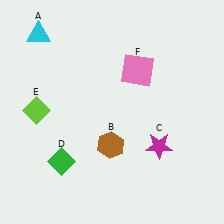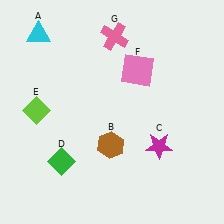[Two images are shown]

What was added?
A pink cross (G) was added in Image 2.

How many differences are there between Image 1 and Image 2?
There is 1 difference between the two images.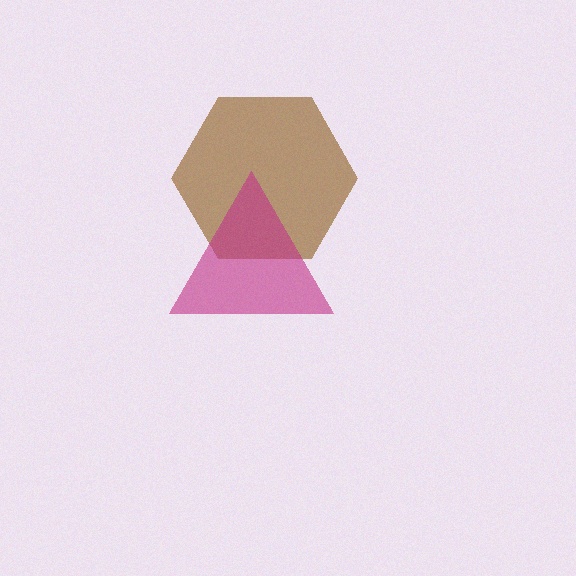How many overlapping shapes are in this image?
There are 2 overlapping shapes in the image.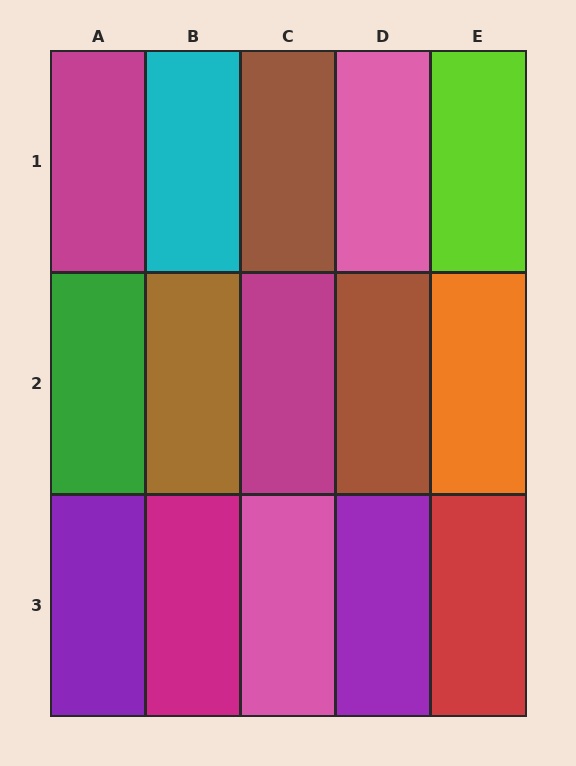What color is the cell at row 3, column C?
Pink.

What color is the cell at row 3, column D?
Purple.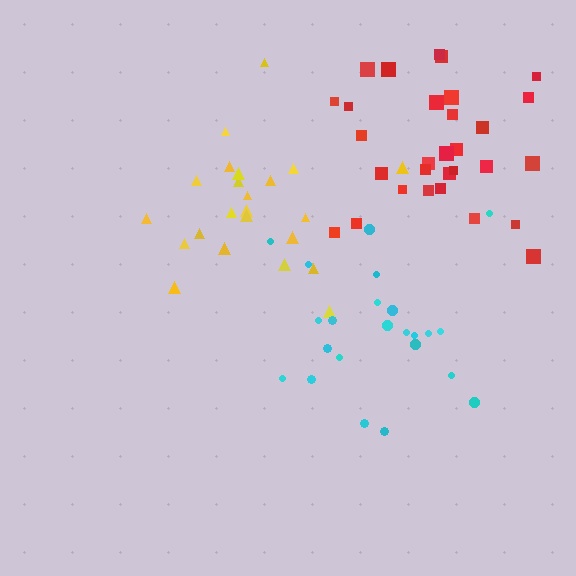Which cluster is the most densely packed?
Yellow.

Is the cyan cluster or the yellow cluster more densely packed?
Yellow.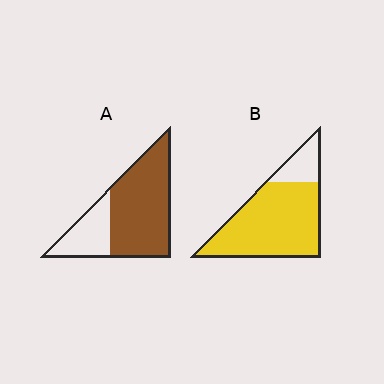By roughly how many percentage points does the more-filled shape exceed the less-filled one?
By roughly 10 percentage points (B over A).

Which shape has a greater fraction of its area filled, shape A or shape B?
Shape B.